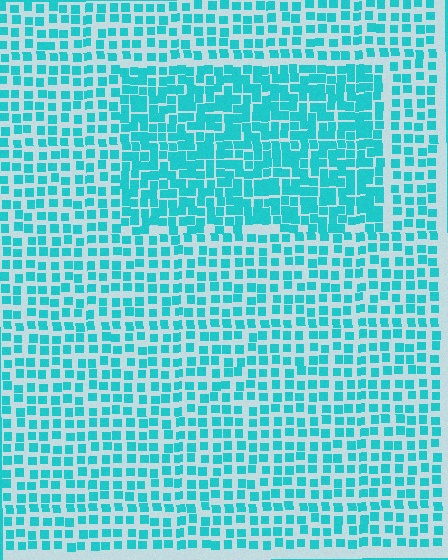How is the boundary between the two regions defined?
The boundary is defined by a change in element density (approximately 1.7x ratio). All elements are the same color, size, and shape.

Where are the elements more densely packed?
The elements are more densely packed inside the rectangle boundary.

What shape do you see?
I see a rectangle.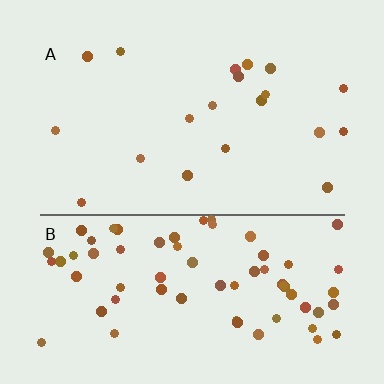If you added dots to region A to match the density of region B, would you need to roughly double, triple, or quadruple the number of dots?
Approximately quadruple.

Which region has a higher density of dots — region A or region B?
B (the bottom).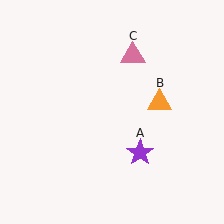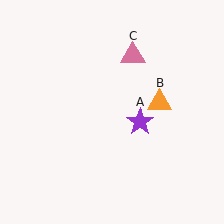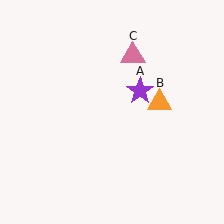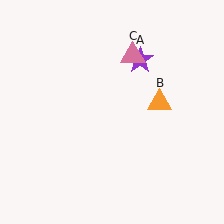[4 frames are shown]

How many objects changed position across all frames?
1 object changed position: purple star (object A).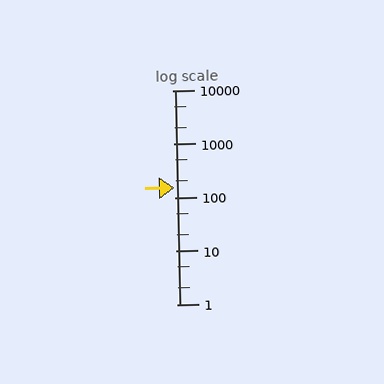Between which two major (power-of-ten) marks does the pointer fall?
The pointer is between 100 and 1000.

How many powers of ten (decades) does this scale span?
The scale spans 4 decades, from 1 to 10000.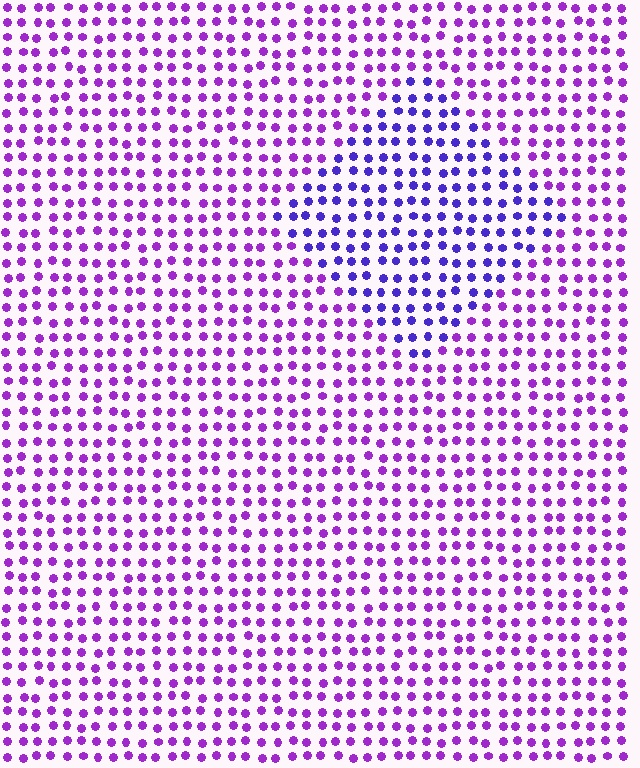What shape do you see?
I see a diamond.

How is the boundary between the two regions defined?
The boundary is defined purely by a slight shift in hue (about 33 degrees). Spacing, size, and orientation are identical on both sides.